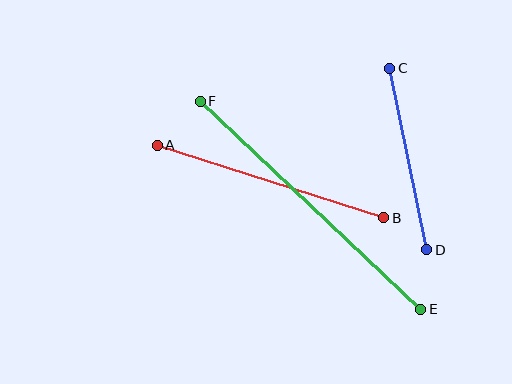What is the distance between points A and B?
The distance is approximately 238 pixels.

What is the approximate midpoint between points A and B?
The midpoint is at approximately (270, 182) pixels.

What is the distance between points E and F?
The distance is approximately 303 pixels.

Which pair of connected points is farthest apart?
Points E and F are farthest apart.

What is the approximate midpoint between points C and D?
The midpoint is at approximately (408, 159) pixels.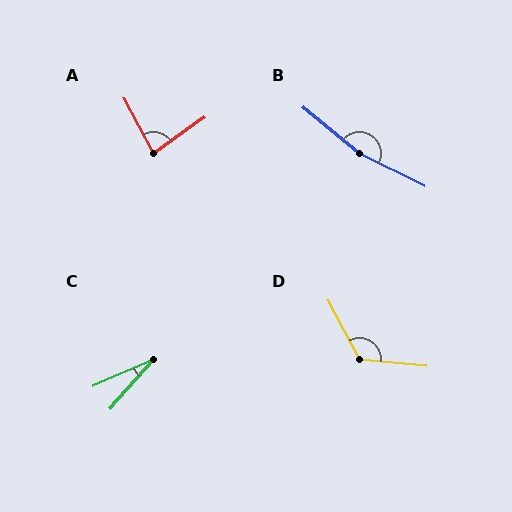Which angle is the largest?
B, at approximately 167 degrees.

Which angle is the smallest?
C, at approximately 25 degrees.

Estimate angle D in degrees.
Approximately 123 degrees.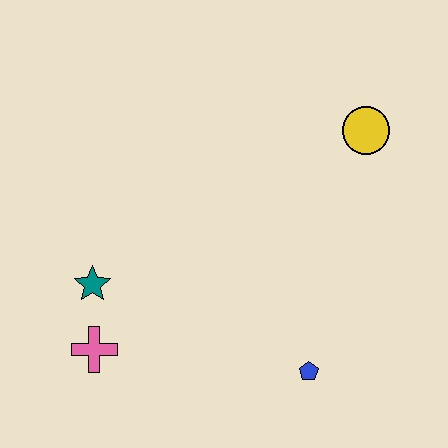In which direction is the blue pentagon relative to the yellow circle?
The blue pentagon is below the yellow circle.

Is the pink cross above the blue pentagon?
Yes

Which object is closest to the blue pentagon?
The pink cross is closest to the blue pentagon.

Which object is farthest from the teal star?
The yellow circle is farthest from the teal star.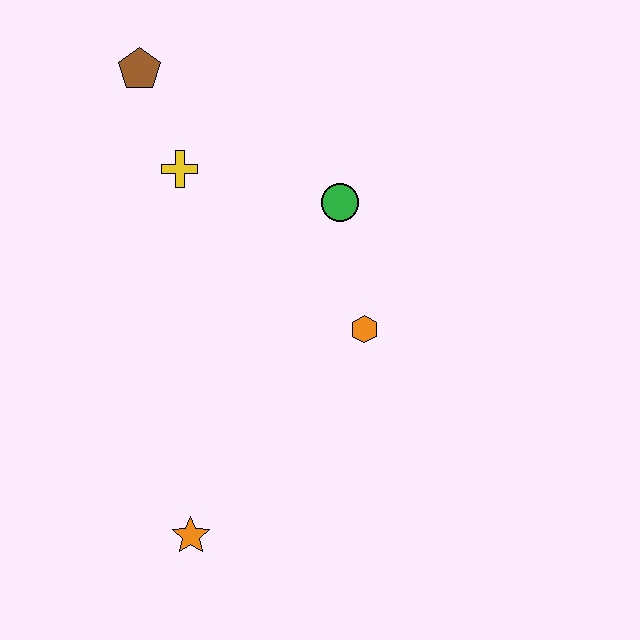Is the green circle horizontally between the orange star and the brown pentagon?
No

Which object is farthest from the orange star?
The brown pentagon is farthest from the orange star.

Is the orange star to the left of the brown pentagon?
No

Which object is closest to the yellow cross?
The brown pentagon is closest to the yellow cross.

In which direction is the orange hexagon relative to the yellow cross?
The orange hexagon is to the right of the yellow cross.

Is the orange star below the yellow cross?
Yes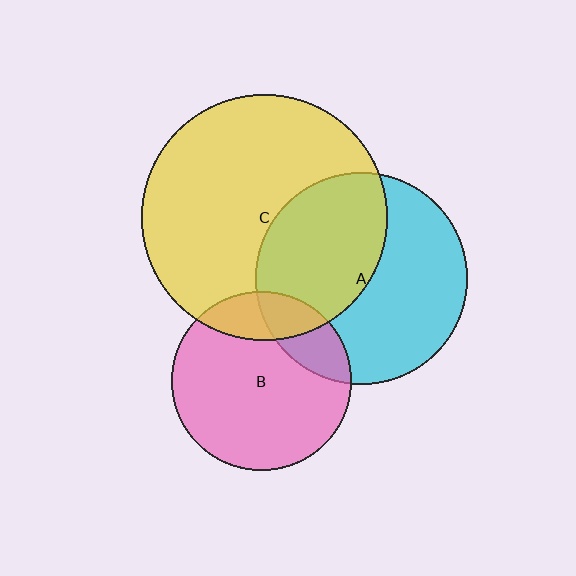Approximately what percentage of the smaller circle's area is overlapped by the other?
Approximately 20%.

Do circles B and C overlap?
Yes.